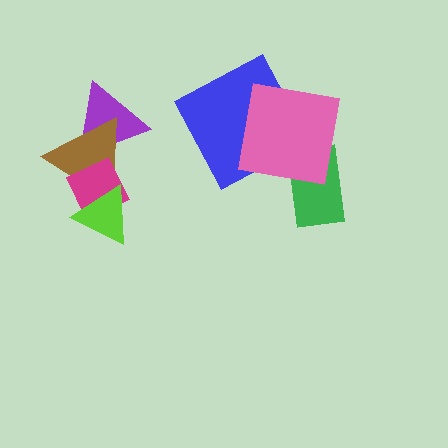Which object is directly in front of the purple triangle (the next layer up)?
The brown triangle is directly in front of the purple triangle.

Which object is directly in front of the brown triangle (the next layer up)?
The magenta diamond is directly in front of the brown triangle.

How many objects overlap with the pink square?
2 objects overlap with the pink square.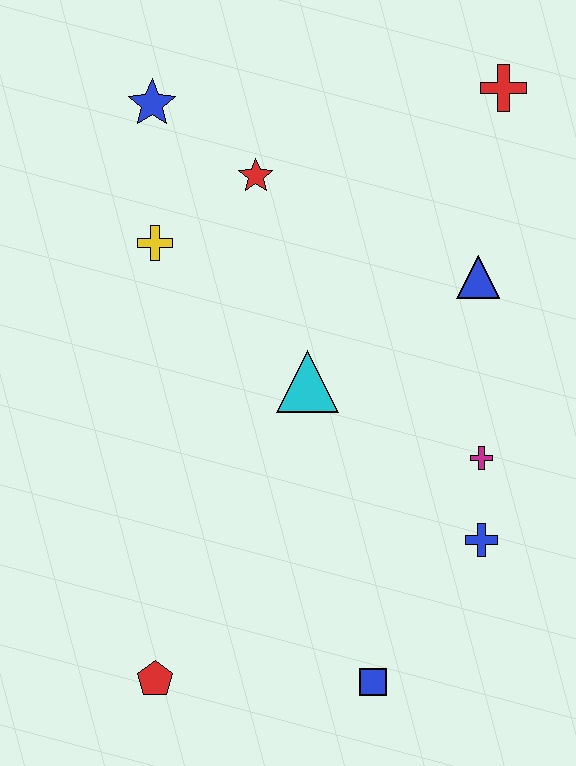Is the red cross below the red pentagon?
No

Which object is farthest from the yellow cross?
The blue square is farthest from the yellow cross.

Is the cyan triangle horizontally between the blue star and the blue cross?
Yes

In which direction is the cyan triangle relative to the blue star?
The cyan triangle is below the blue star.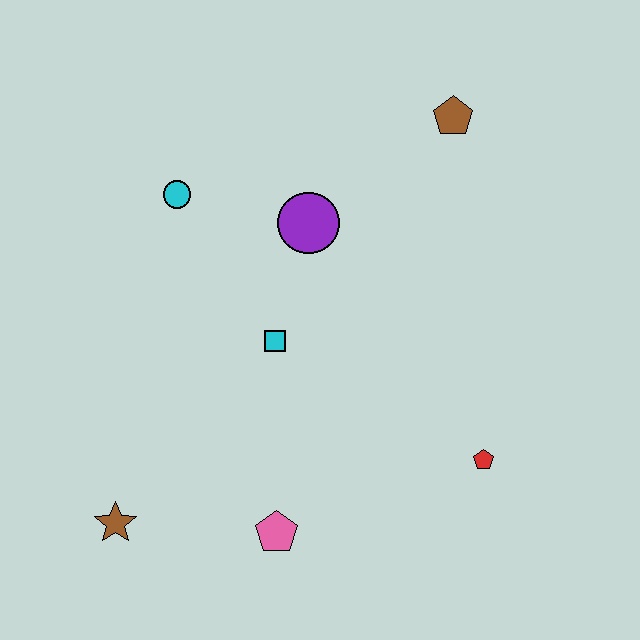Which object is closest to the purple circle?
The cyan square is closest to the purple circle.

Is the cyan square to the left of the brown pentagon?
Yes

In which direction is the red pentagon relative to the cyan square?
The red pentagon is to the right of the cyan square.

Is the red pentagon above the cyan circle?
No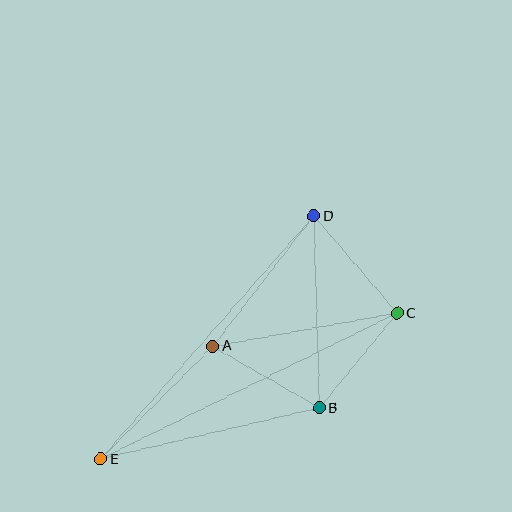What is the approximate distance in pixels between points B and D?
The distance between B and D is approximately 192 pixels.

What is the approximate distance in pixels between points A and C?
The distance between A and C is approximately 187 pixels.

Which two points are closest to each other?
Points B and C are closest to each other.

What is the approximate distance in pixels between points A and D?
The distance between A and D is approximately 165 pixels.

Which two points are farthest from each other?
Points C and E are farthest from each other.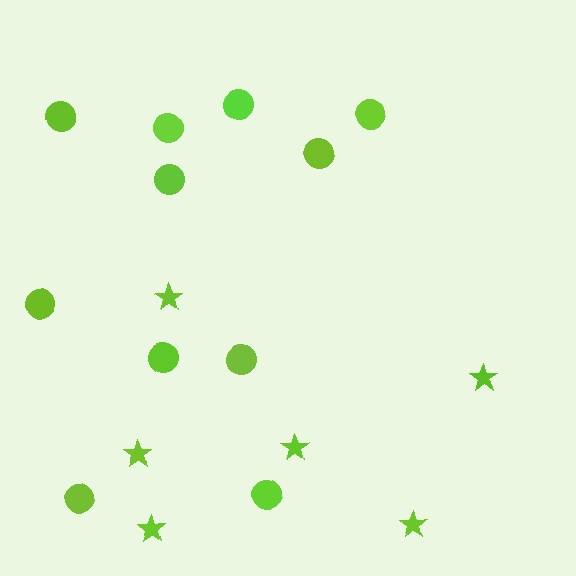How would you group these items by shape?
There are 2 groups: one group of circles (11) and one group of stars (6).